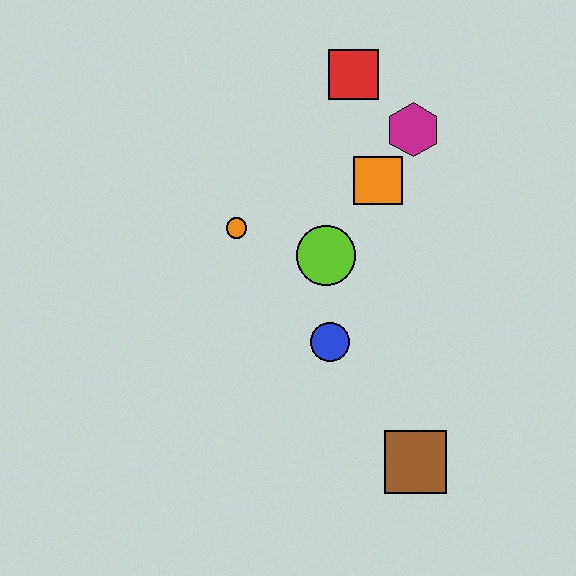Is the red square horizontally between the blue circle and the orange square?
Yes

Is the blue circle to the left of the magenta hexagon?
Yes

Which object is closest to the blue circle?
The lime circle is closest to the blue circle.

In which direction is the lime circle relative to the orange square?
The lime circle is below the orange square.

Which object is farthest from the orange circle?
The brown square is farthest from the orange circle.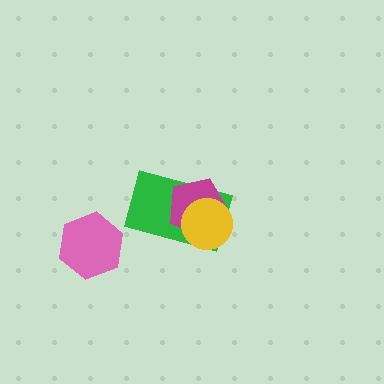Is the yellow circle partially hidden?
No, no other shape covers it.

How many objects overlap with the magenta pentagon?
2 objects overlap with the magenta pentagon.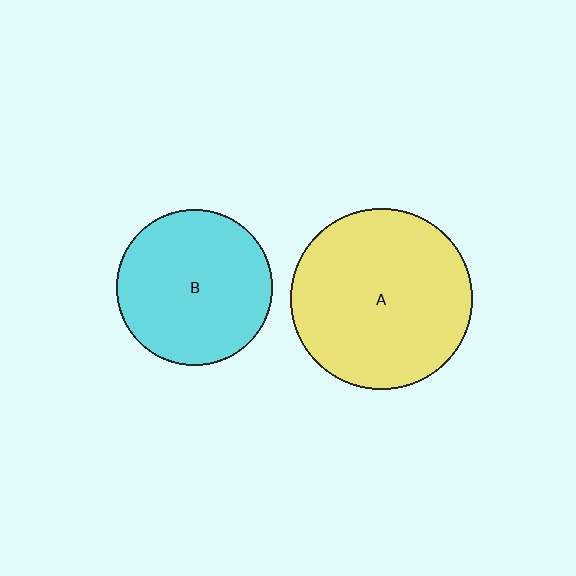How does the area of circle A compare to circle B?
Approximately 1.4 times.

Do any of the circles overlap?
No, none of the circles overlap.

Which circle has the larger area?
Circle A (yellow).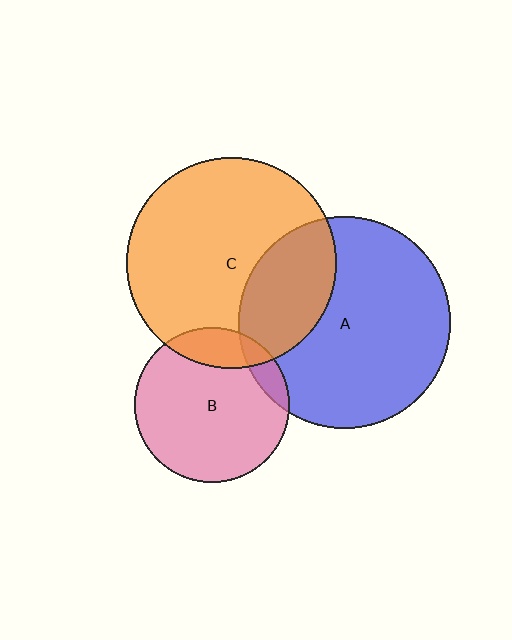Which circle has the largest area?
Circle A (blue).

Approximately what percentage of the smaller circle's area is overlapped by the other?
Approximately 30%.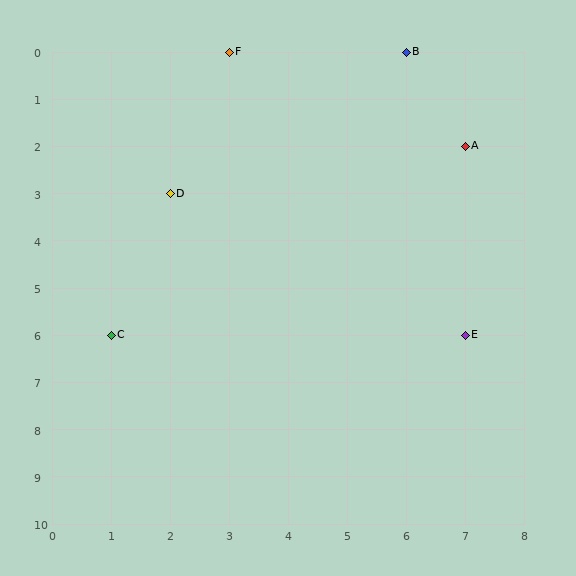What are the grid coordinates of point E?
Point E is at grid coordinates (7, 6).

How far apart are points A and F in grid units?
Points A and F are 4 columns and 2 rows apart (about 4.5 grid units diagonally).